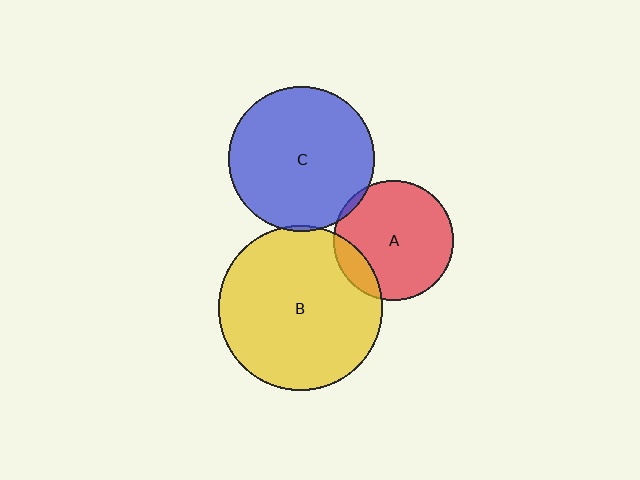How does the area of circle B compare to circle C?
Approximately 1.3 times.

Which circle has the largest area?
Circle B (yellow).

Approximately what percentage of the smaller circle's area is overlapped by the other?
Approximately 15%.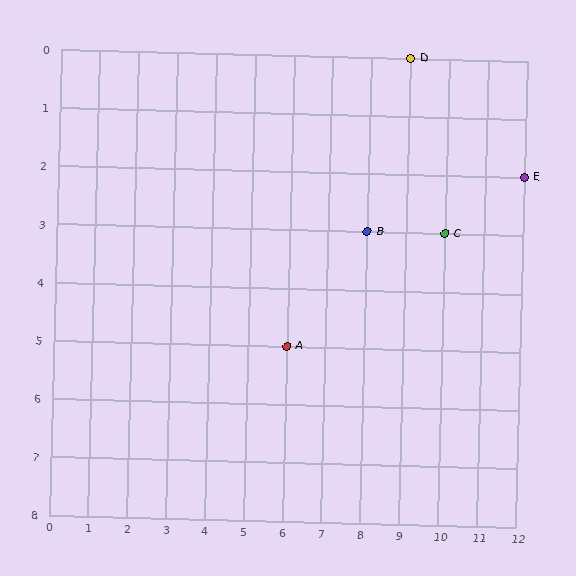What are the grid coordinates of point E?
Point E is at grid coordinates (12, 2).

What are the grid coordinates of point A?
Point A is at grid coordinates (6, 5).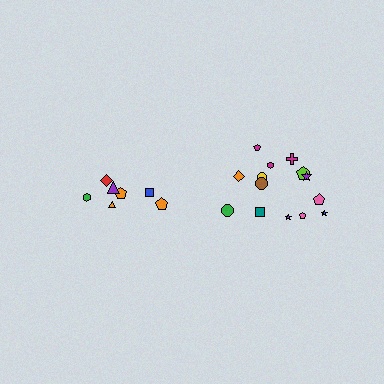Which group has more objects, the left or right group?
The right group.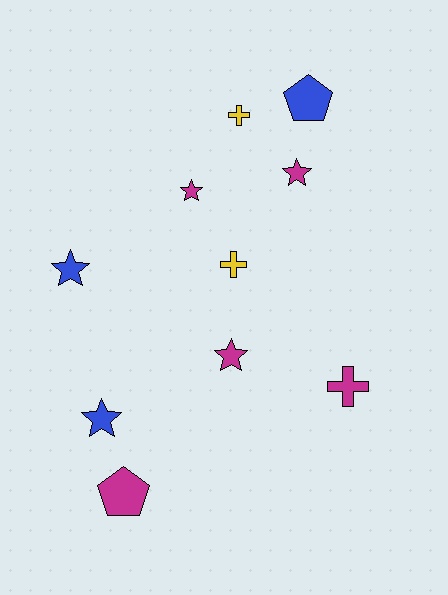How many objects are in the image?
There are 10 objects.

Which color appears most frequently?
Magenta, with 5 objects.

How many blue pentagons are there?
There is 1 blue pentagon.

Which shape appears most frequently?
Star, with 5 objects.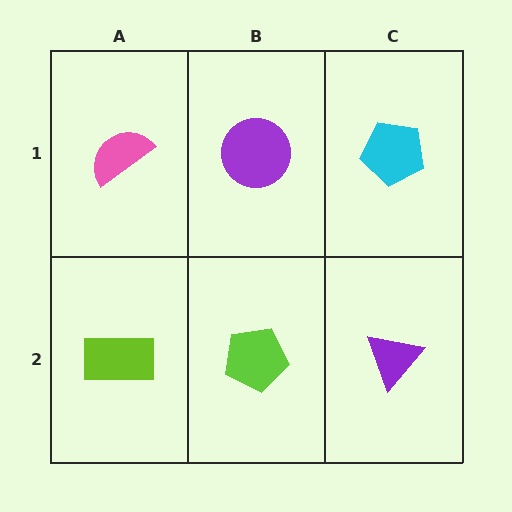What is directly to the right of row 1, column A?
A purple circle.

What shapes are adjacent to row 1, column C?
A purple triangle (row 2, column C), a purple circle (row 1, column B).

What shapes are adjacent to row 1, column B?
A lime pentagon (row 2, column B), a pink semicircle (row 1, column A), a cyan pentagon (row 1, column C).